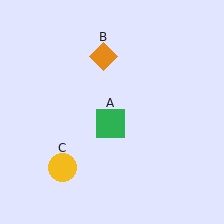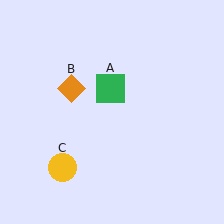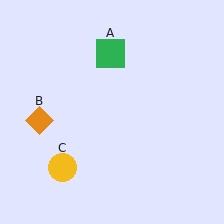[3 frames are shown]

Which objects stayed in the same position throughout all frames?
Yellow circle (object C) remained stationary.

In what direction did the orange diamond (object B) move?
The orange diamond (object B) moved down and to the left.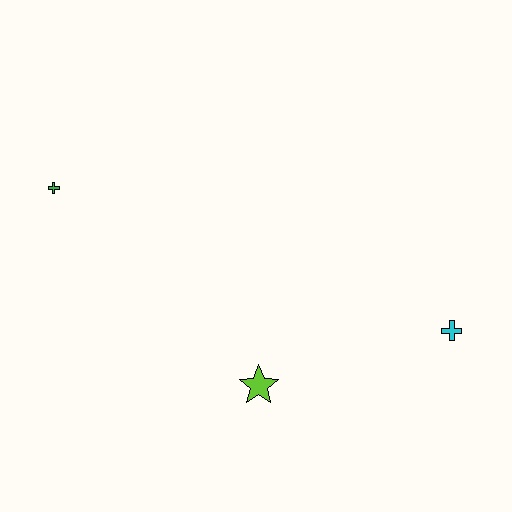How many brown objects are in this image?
There are no brown objects.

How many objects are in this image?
There are 3 objects.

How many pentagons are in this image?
There are no pentagons.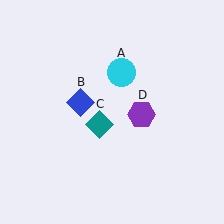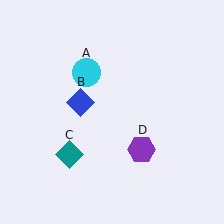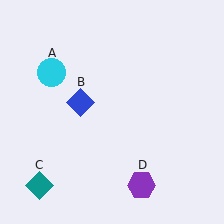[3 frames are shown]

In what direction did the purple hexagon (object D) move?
The purple hexagon (object D) moved down.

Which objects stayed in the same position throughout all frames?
Blue diamond (object B) remained stationary.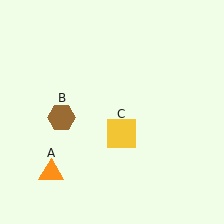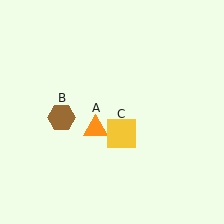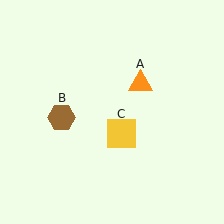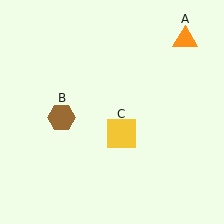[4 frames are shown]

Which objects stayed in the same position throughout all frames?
Brown hexagon (object B) and yellow square (object C) remained stationary.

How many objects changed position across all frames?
1 object changed position: orange triangle (object A).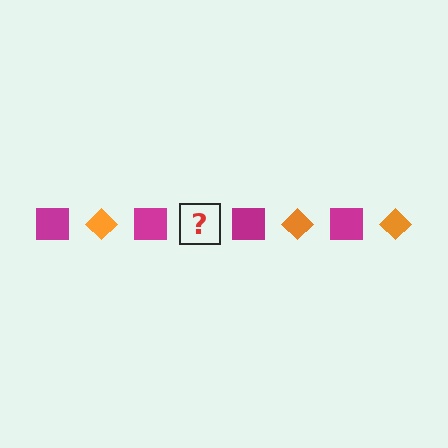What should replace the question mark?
The question mark should be replaced with an orange diamond.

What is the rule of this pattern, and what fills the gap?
The rule is that the pattern alternates between magenta square and orange diamond. The gap should be filled with an orange diamond.